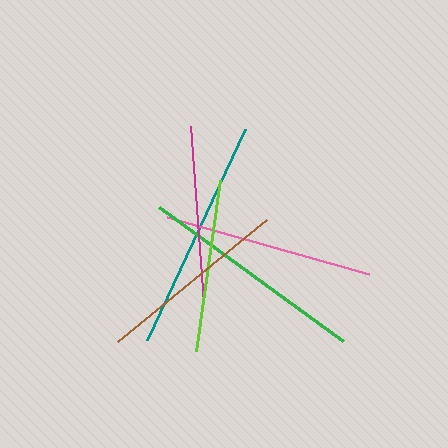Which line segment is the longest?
The teal line is the longest at approximately 232 pixels.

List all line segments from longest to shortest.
From longest to shortest: teal, green, pink, brown, magenta, lime.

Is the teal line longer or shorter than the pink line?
The teal line is longer than the pink line.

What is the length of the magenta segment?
The magenta segment is approximately 178 pixels long.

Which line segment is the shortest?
The lime line is the shortest at approximately 172 pixels.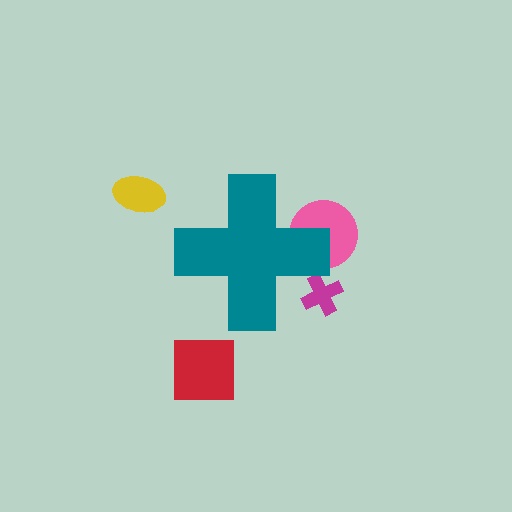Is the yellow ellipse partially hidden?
No, the yellow ellipse is fully visible.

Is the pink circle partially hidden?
Yes, the pink circle is partially hidden behind the teal cross.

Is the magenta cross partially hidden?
Yes, the magenta cross is partially hidden behind the teal cross.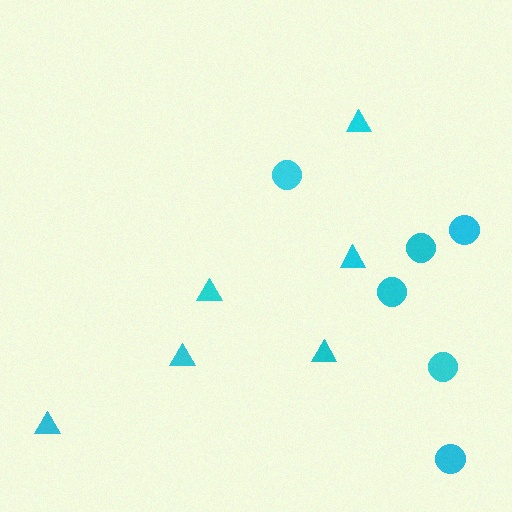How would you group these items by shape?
There are 2 groups: one group of circles (6) and one group of triangles (6).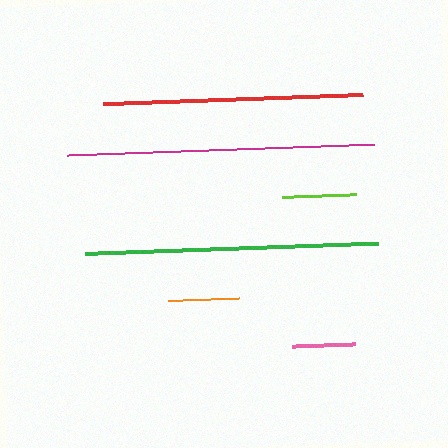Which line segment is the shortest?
The pink line is the shortest at approximately 63 pixels.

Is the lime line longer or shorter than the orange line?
The lime line is longer than the orange line.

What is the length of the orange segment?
The orange segment is approximately 71 pixels long.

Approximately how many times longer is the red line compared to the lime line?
The red line is approximately 3.5 times the length of the lime line.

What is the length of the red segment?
The red segment is approximately 260 pixels long.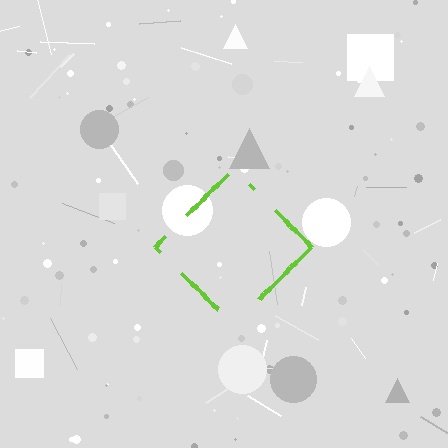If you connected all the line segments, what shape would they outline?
They would outline a diamond.